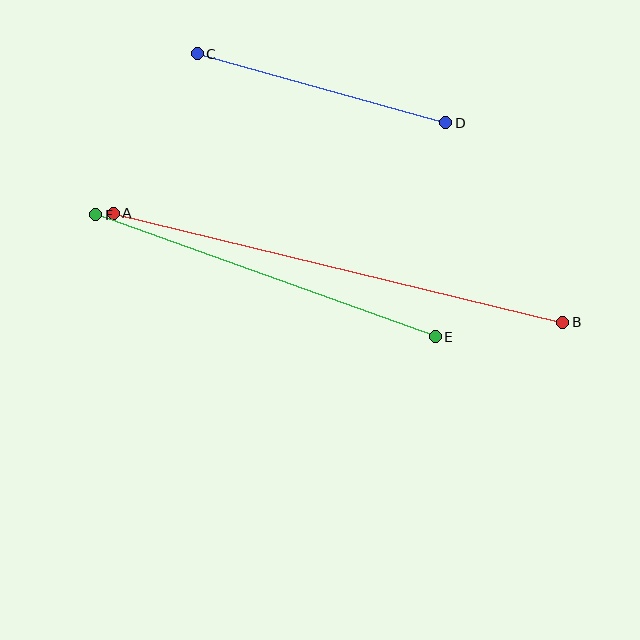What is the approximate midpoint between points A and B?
The midpoint is at approximately (338, 268) pixels.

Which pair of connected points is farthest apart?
Points A and B are farthest apart.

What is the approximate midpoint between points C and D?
The midpoint is at approximately (322, 88) pixels.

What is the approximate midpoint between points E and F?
The midpoint is at approximately (266, 276) pixels.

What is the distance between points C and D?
The distance is approximately 258 pixels.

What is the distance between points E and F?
The distance is approximately 360 pixels.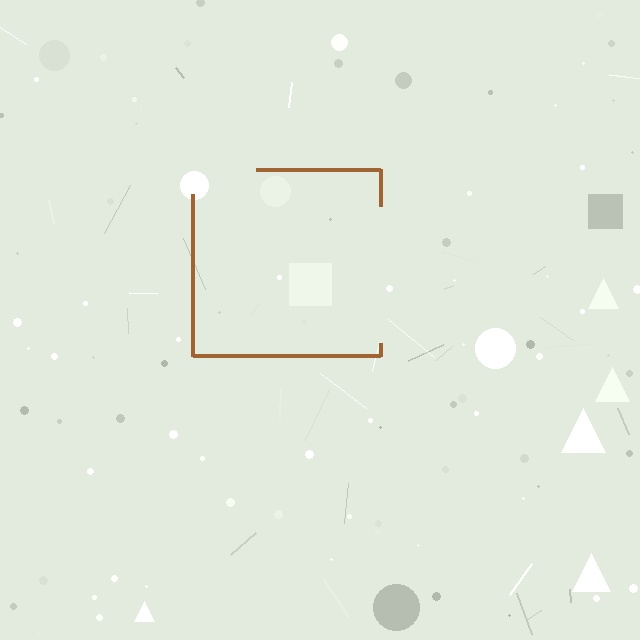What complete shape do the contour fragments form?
The contour fragments form a square.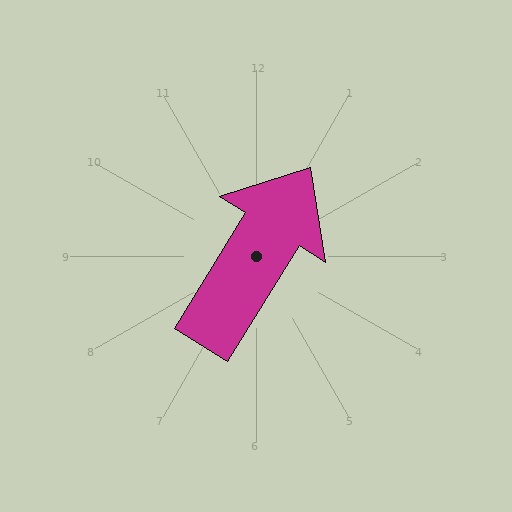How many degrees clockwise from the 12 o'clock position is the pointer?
Approximately 32 degrees.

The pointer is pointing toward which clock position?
Roughly 1 o'clock.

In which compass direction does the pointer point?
Northeast.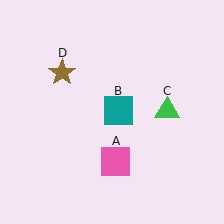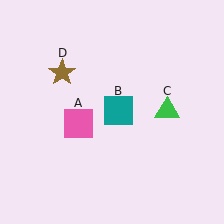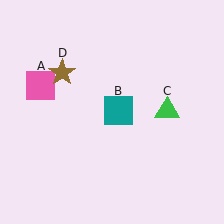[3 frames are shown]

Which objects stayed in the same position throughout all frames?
Teal square (object B) and green triangle (object C) and brown star (object D) remained stationary.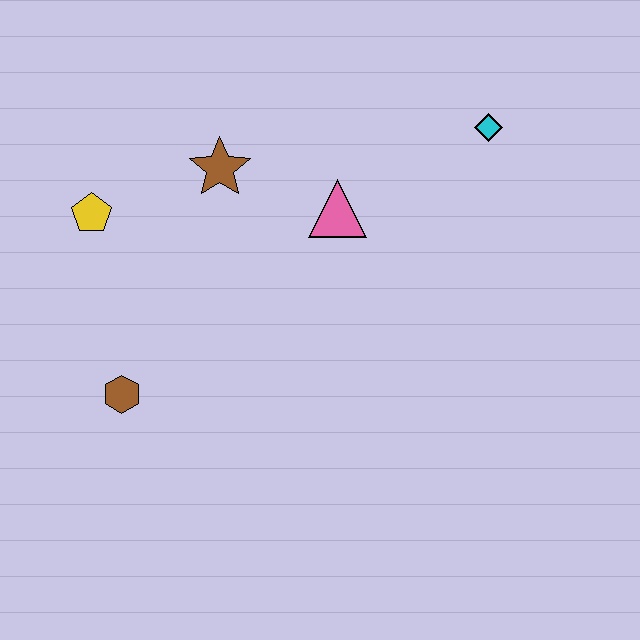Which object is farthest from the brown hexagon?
The cyan diamond is farthest from the brown hexagon.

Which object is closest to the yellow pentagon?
The brown star is closest to the yellow pentagon.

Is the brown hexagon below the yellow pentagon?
Yes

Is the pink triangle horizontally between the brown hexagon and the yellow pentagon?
No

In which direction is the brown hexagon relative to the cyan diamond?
The brown hexagon is to the left of the cyan diamond.